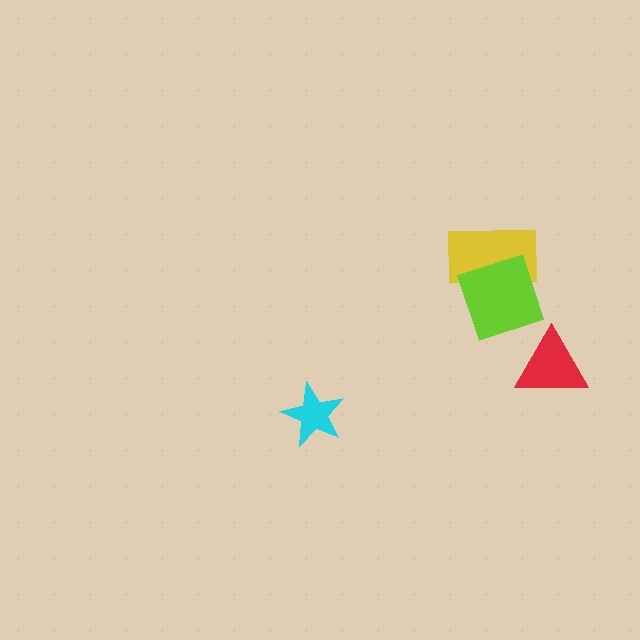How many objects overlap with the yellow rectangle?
1 object overlaps with the yellow rectangle.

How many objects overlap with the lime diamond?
1 object overlaps with the lime diamond.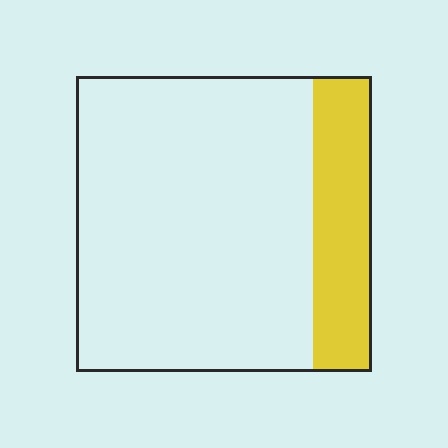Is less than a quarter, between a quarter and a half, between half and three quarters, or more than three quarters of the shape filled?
Less than a quarter.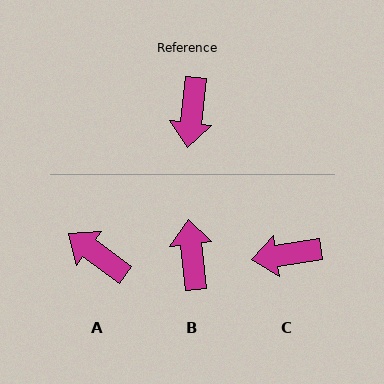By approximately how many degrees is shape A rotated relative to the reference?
Approximately 119 degrees clockwise.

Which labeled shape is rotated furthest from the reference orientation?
B, about 167 degrees away.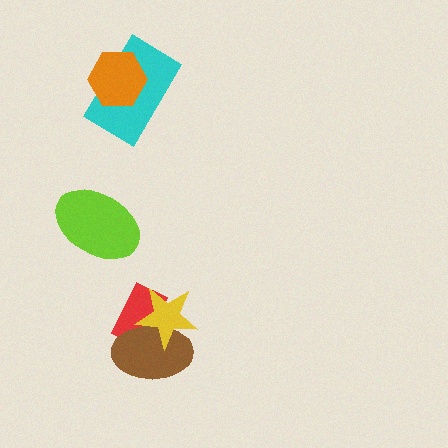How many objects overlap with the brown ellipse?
2 objects overlap with the brown ellipse.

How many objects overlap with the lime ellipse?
0 objects overlap with the lime ellipse.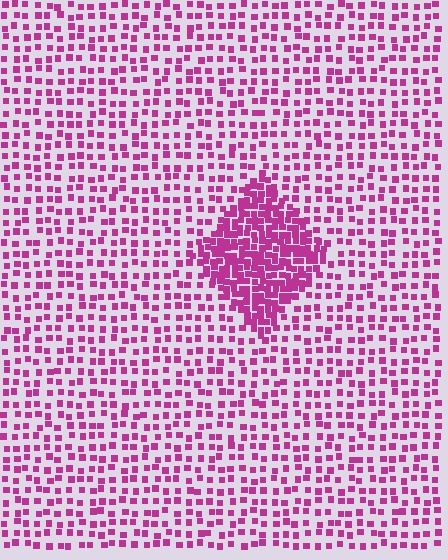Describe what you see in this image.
The image contains small magenta elements arranged at two different densities. A diamond-shaped region is visible where the elements are more densely packed than the surrounding area.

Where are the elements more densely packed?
The elements are more densely packed inside the diamond boundary.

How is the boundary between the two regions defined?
The boundary is defined by a change in element density (approximately 2.5x ratio). All elements are the same color, size, and shape.